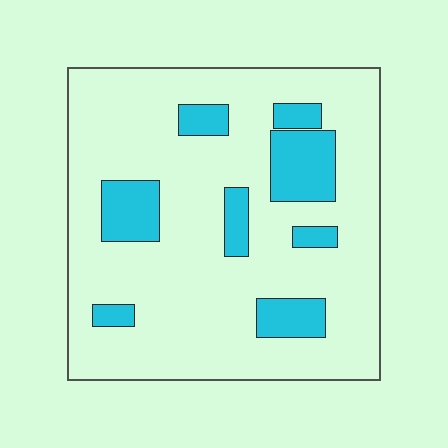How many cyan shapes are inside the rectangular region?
8.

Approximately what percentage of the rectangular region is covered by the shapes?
Approximately 20%.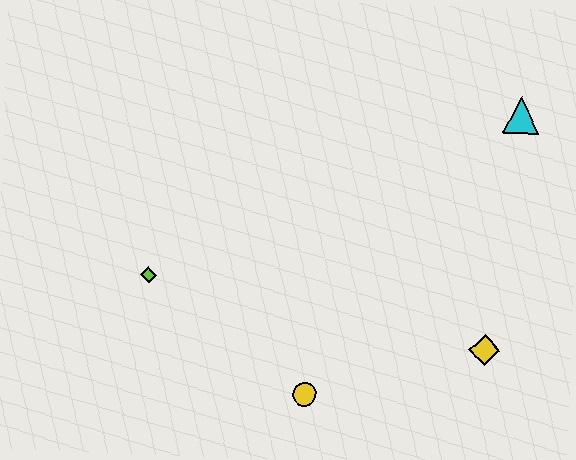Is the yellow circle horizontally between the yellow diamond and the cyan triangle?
No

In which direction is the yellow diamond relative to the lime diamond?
The yellow diamond is to the right of the lime diamond.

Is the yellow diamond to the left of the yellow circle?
No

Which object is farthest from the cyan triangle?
The lime diamond is farthest from the cyan triangle.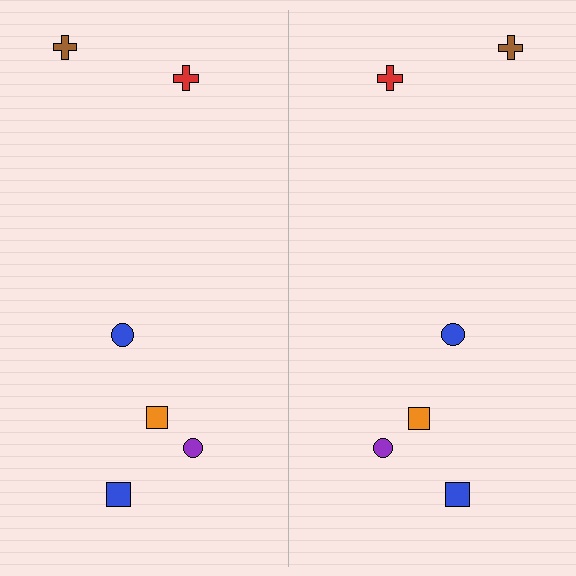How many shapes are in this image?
There are 12 shapes in this image.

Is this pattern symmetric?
Yes, this pattern has bilateral (reflection) symmetry.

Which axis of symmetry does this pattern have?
The pattern has a vertical axis of symmetry running through the center of the image.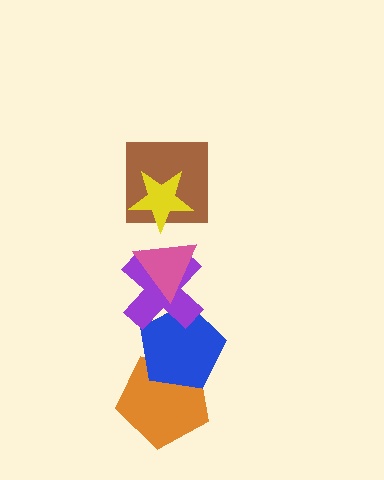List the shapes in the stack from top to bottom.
From top to bottom: the yellow star, the brown square, the pink triangle, the purple cross, the blue pentagon, the orange pentagon.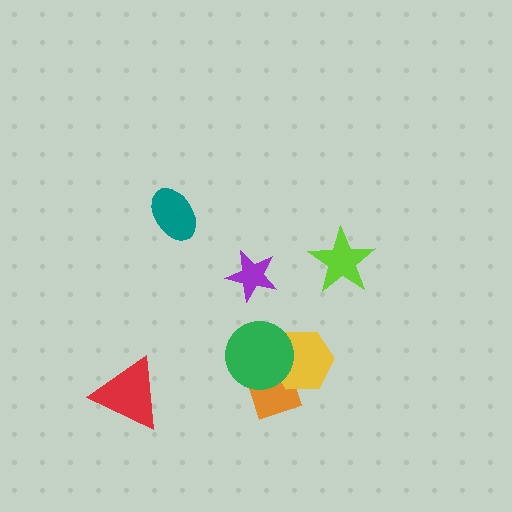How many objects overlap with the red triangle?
0 objects overlap with the red triangle.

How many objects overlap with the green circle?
2 objects overlap with the green circle.